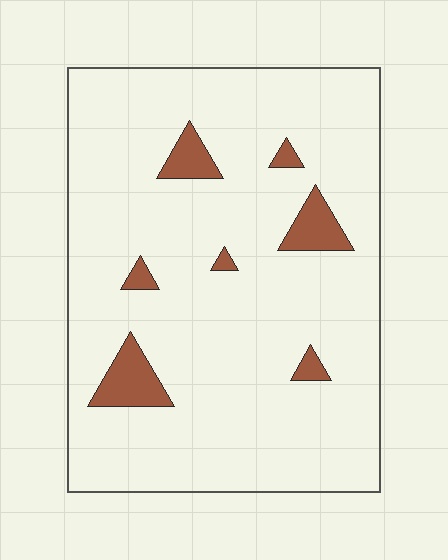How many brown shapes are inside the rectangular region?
7.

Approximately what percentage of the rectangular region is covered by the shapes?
Approximately 10%.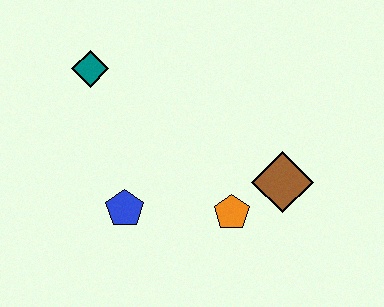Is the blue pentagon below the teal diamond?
Yes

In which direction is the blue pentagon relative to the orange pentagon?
The blue pentagon is to the left of the orange pentagon.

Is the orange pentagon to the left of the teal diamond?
No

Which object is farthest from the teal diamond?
The brown diamond is farthest from the teal diamond.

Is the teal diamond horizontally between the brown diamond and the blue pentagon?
No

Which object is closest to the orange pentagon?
The brown diamond is closest to the orange pentagon.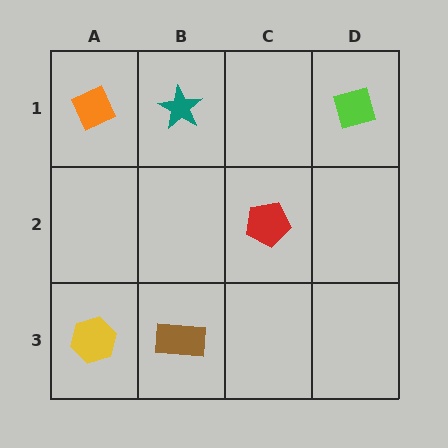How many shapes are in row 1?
3 shapes.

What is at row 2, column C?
A red pentagon.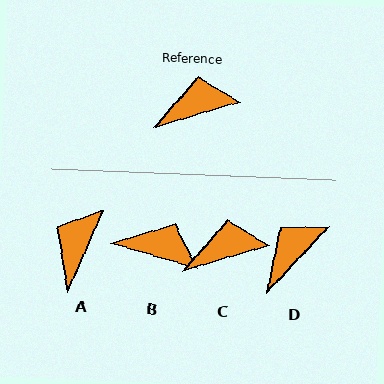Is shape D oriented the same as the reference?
No, it is off by about 31 degrees.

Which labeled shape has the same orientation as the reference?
C.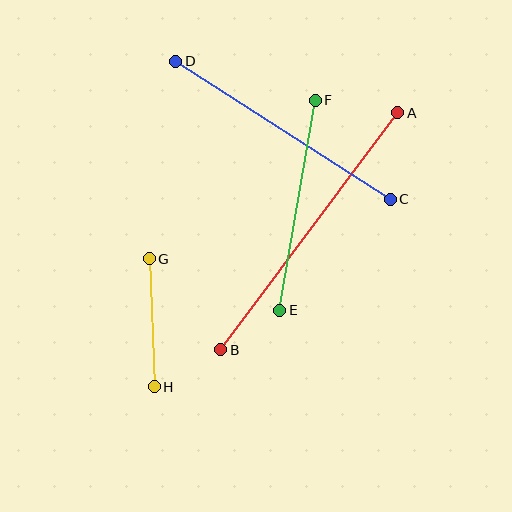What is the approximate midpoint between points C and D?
The midpoint is at approximately (283, 130) pixels.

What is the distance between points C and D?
The distance is approximately 255 pixels.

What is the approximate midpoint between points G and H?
The midpoint is at approximately (152, 323) pixels.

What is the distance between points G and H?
The distance is approximately 128 pixels.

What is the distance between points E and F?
The distance is approximately 213 pixels.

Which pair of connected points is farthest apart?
Points A and B are farthest apart.